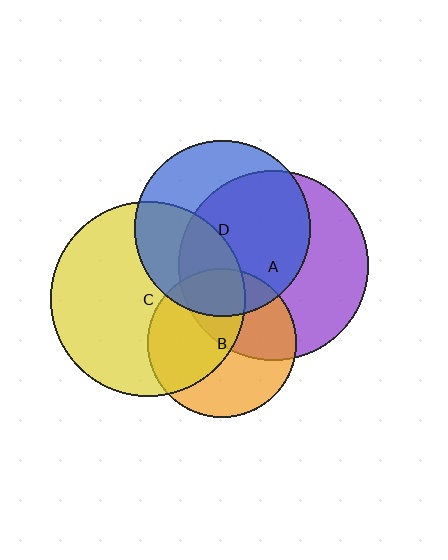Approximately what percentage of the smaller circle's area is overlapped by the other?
Approximately 20%.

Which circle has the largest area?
Circle C (yellow).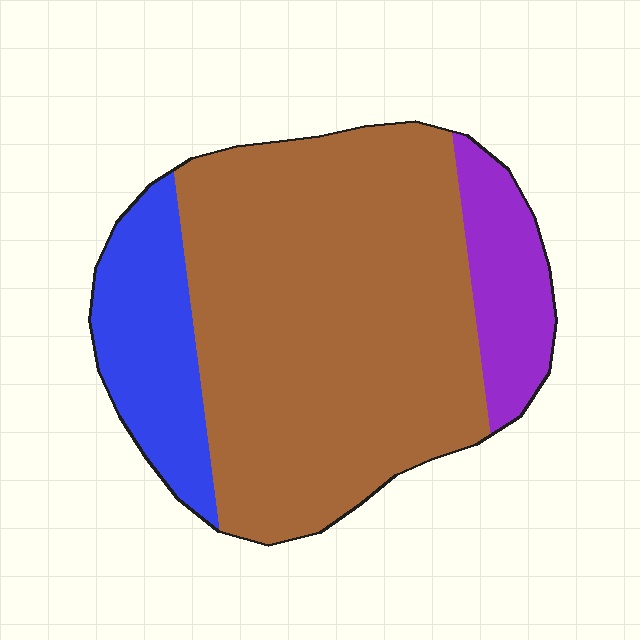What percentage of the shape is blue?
Blue covers 18% of the shape.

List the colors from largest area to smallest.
From largest to smallest: brown, blue, purple.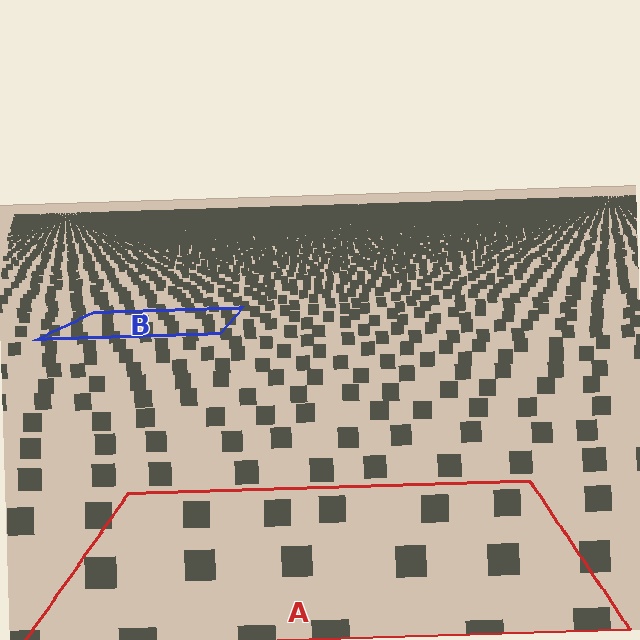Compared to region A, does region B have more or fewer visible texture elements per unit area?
Region B has more texture elements per unit area — they are packed more densely because it is farther away.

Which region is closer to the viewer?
Region A is closer. The texture elements there are larger and more spread out.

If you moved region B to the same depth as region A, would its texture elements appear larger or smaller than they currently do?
They would appear larger. At a closer depth, the same texture elements are projected at a bigger on-screen size.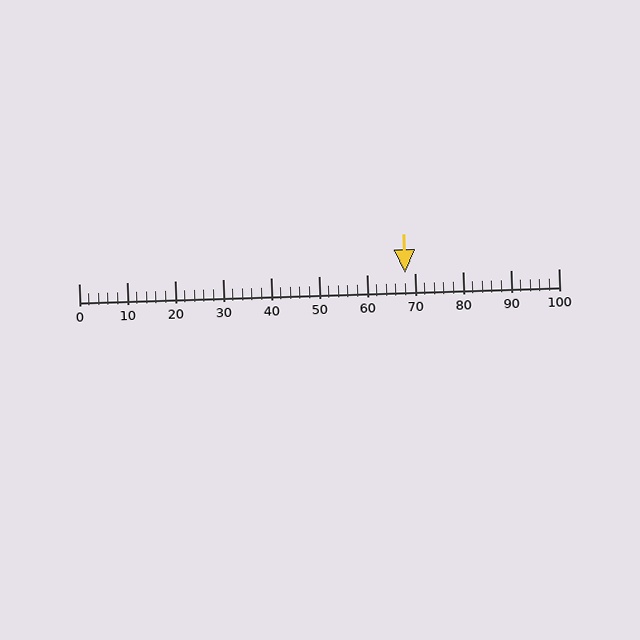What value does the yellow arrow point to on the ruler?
The yellow arrow points to approximately 68.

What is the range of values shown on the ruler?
The ruler shows values from 0 to 100.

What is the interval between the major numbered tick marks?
The major tick marks are spaced 10 units apart.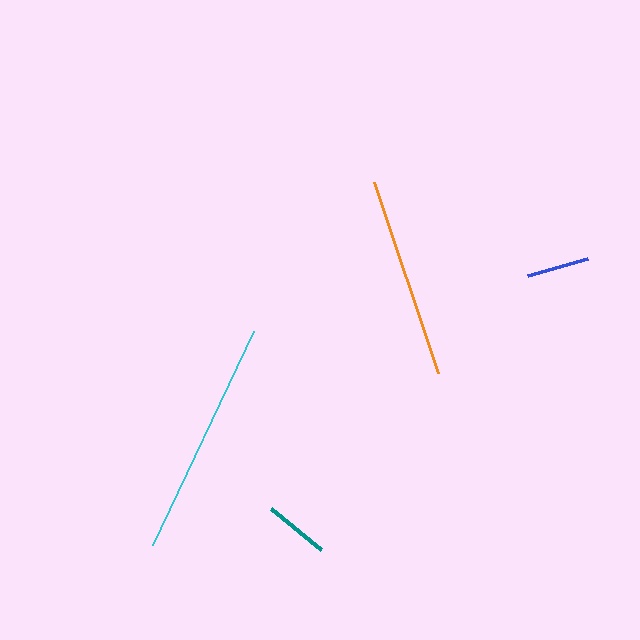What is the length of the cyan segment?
The cyan segment is approximately 236 pixels long.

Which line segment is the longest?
The cyan line is the longest at approximately 236 pixels.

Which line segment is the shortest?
The blue line is the shortest at approximately 62 pixels.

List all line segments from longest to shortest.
From longest to shortest: cyan, orange, teal, blue.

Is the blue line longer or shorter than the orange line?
The orange line is longer than the blue line.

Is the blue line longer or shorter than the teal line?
The teal line is longer than the blue line.